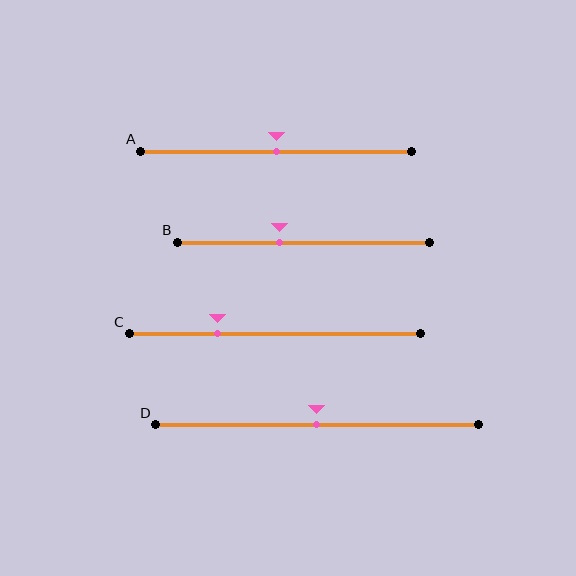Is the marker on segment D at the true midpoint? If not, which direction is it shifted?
Yes, the marker on segment D is at the true midpoint.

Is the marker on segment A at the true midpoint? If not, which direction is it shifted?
Yes, the marker on segment A is at the true midpoint.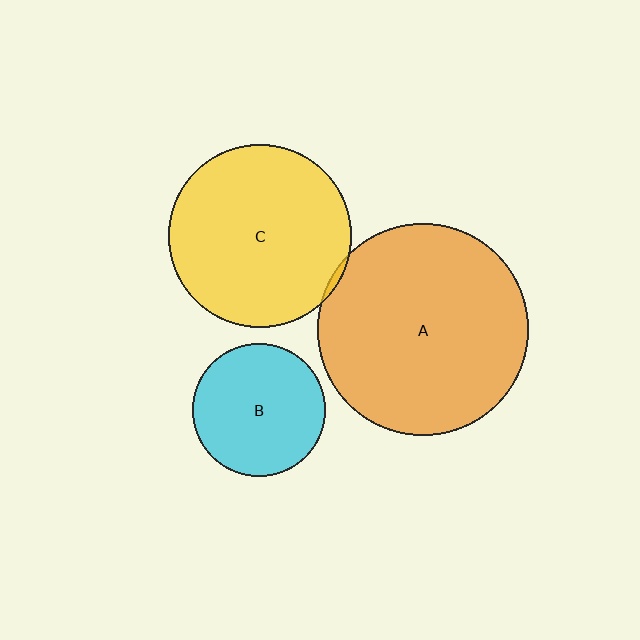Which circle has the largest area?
Circle A (orange).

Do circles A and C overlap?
Yes.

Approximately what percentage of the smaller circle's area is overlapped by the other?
Approximately 5%.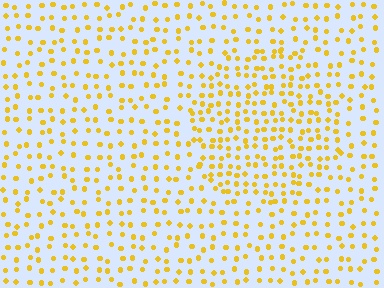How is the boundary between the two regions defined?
The boundary is defined by a change in element density (approximately 1.6x ratio). All elements are the same color, size, and shape.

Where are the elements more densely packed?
The elements are more densely packed inside the circle boundary.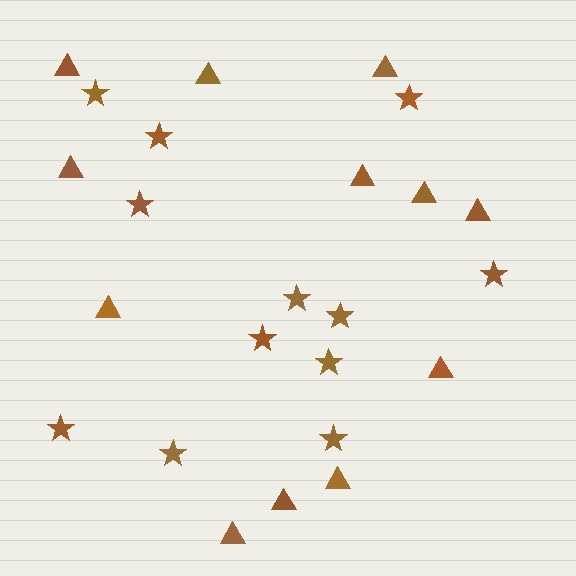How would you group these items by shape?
There are 2 groups: one group of triangles (12) and one group of stars (12).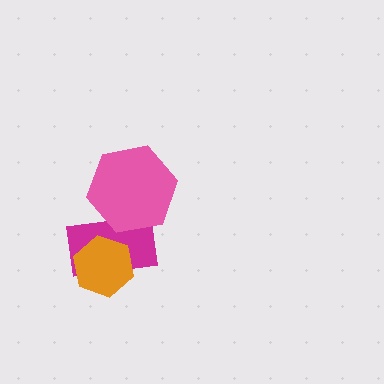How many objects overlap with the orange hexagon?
1 object overlaps with the orange hexagon.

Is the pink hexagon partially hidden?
No, no other shape covers it.